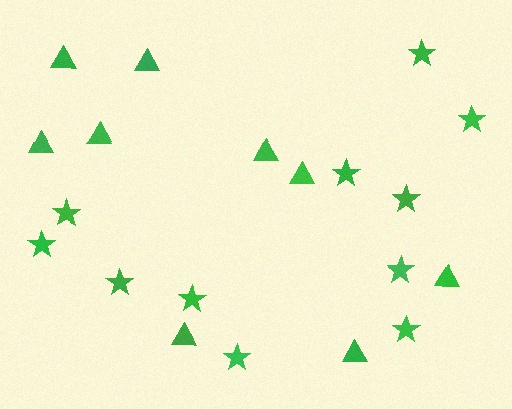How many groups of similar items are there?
There are 2 groups: one group of triangles (9) and one group of stars (11).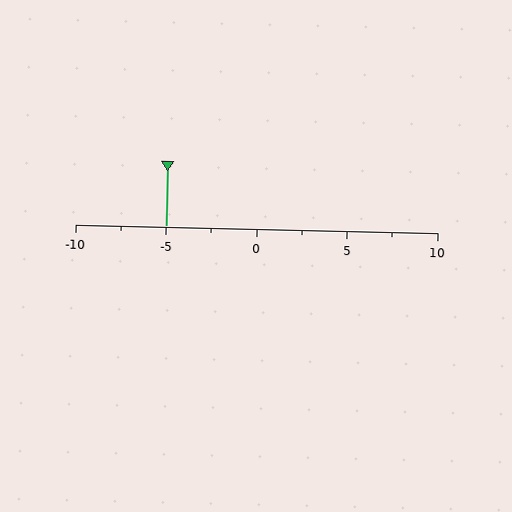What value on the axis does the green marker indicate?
The marker indicates approximately -5.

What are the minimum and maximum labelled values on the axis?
The axis runs from -10 to 10.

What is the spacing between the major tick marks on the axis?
The major ticks are spaced 5 apart.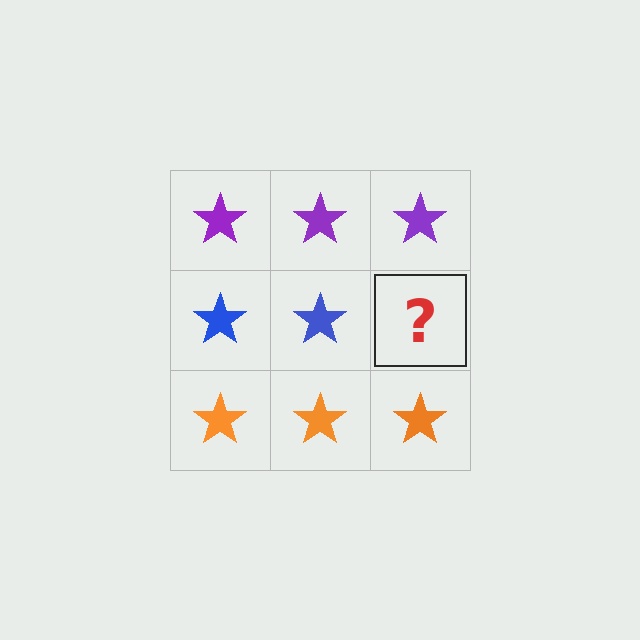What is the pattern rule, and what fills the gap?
The rule is that each row has a consistent color. The gap should be filled with a blue star.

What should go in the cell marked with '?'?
The missing cell should contain a blue star.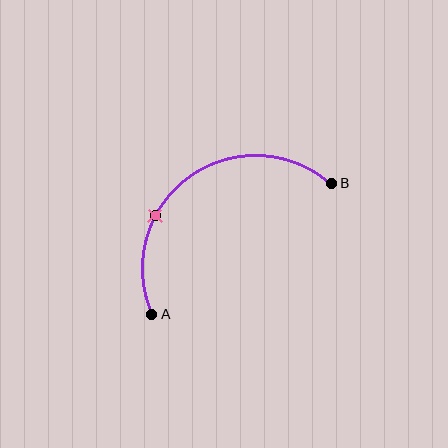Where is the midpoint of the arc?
The arc midpoint is the point on the curve farthest from the straight line joining A and B. It sits above and to the left of that line.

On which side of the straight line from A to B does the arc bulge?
The arc bulges above and to the left of the straight line connecting A and B.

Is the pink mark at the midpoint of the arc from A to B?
No. The pink mark lies on the arc but is closer to endpoint A. The arc midpoint would be at the point on the curve equidistant along the arc from both A and B.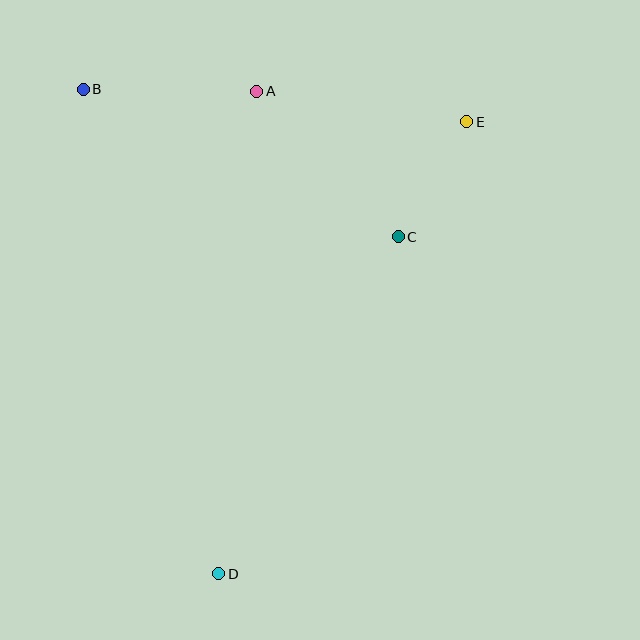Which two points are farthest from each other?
Points D and E are farthest from each other.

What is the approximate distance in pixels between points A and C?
The distance between A and C is approximately 203 pixels.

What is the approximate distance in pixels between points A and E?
The distance between A and E is approximately 212 pixels.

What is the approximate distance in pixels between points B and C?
The distance between B and C is approximately 348 pixels.